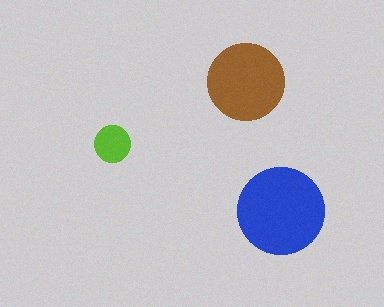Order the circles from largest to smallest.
the blue one, the brown one, the lime one.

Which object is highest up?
The brown circle is topmost.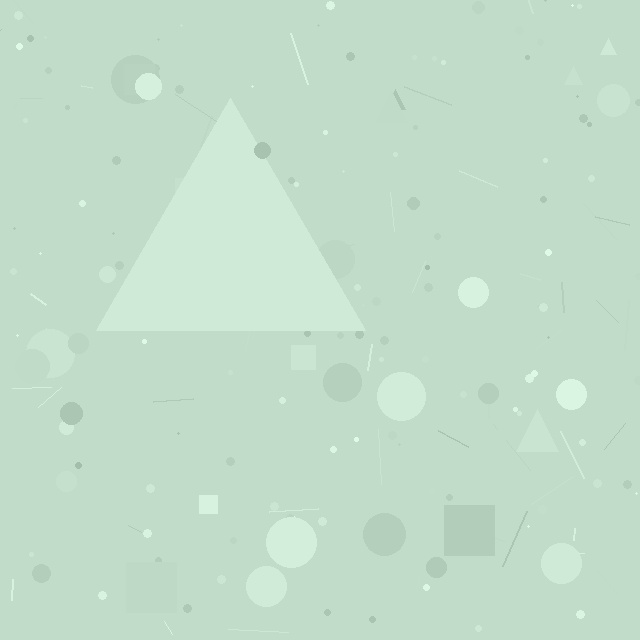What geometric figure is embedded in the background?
A triangle is embedded in the background.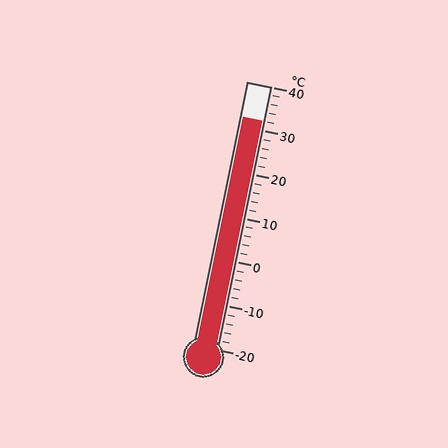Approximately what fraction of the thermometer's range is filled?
The thermometer is filled to approximately 85% of its range.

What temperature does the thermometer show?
The thermometer shows approximately 32°C.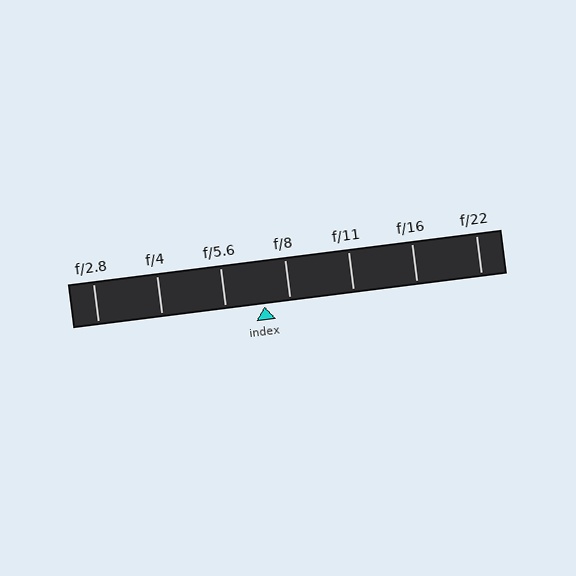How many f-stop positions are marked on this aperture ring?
There are 7 f-stop positions marked.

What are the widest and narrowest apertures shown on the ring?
The widest aperture shown is f/2.8 and the narrowest is f/22.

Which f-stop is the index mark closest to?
The index mark is closest to f/8.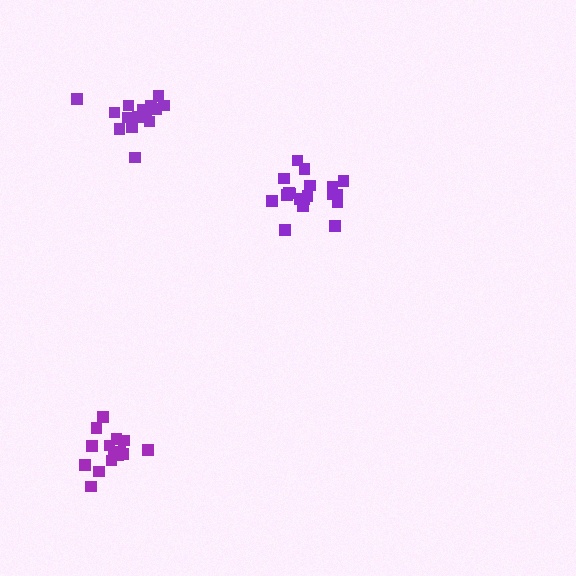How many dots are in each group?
Group 1: 15 dots, Group 2: 20 dots, Group 3: 15 dots (50 total).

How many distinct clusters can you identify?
There are 3 distinct clusters.